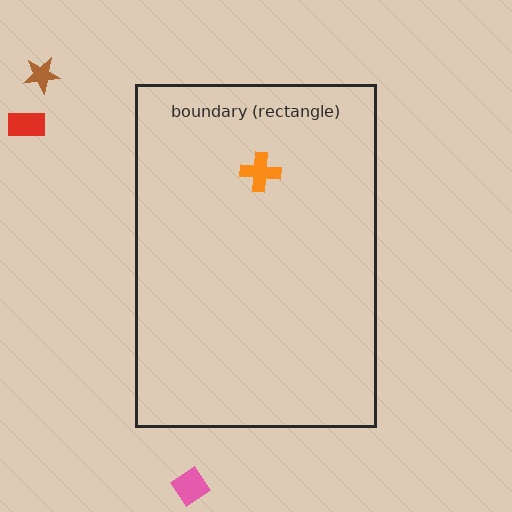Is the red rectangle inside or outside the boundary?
Outside.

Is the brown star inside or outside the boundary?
Outside.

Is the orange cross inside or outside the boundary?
Inside.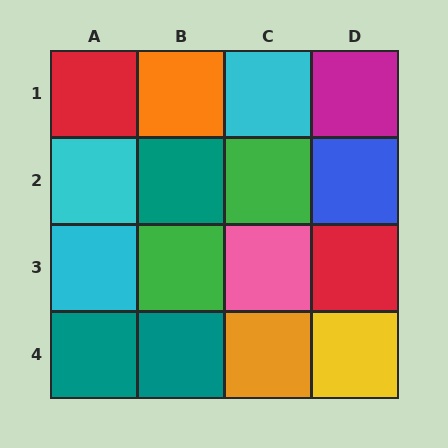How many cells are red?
2 cells are red.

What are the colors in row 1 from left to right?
Red, orange, cyan, magenta.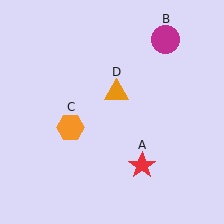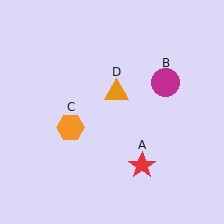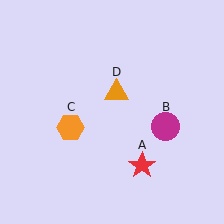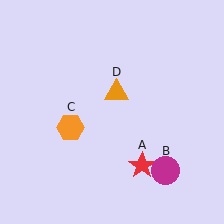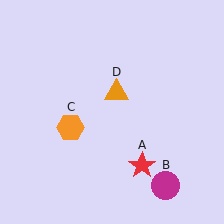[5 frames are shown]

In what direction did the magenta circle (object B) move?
The magenta circle (object B) moved down.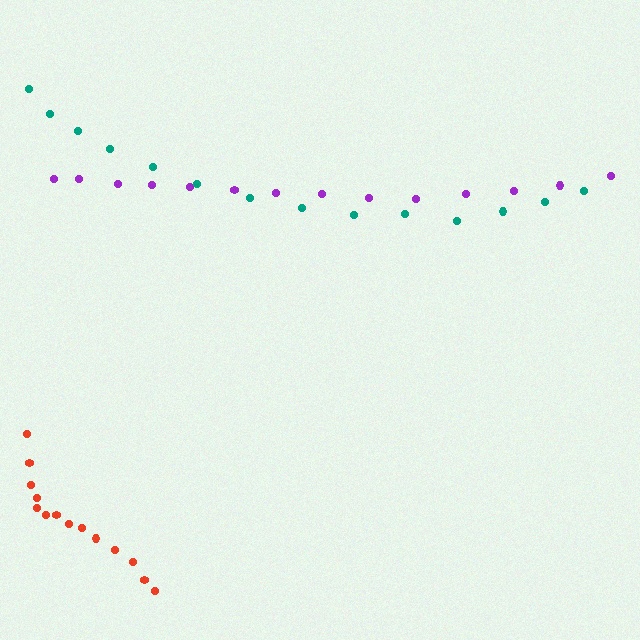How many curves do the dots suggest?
There are 3 distinct paths.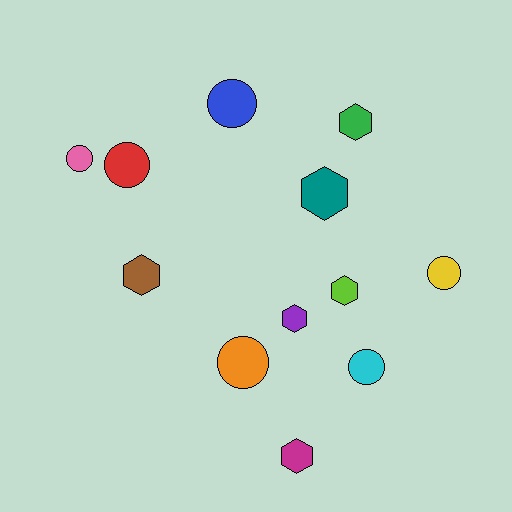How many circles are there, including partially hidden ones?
There are 6 circles.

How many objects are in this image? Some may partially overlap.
There are 12 objects.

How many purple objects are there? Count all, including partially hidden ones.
There is 1 purple object.